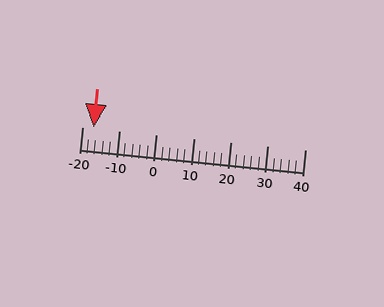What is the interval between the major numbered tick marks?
The major tick marks are spaced 10 units apart.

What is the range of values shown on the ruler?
The ruler shows values from -20 to 40.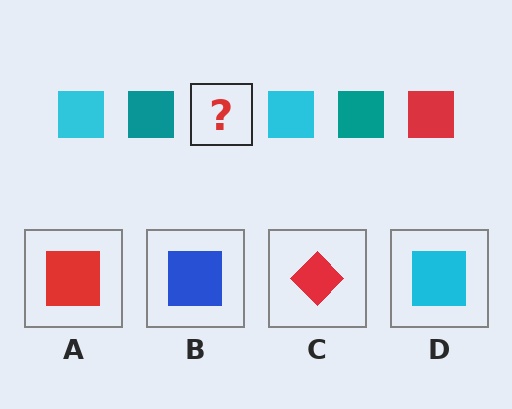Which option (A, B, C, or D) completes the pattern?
A.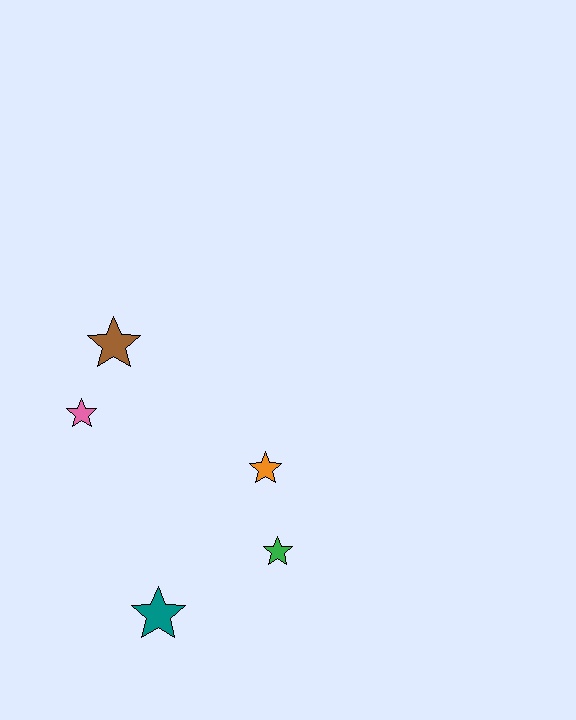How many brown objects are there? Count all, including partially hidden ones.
There is 1 brown object.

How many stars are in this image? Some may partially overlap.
There are 5 stars.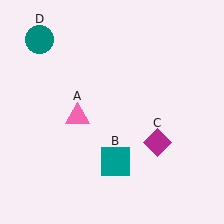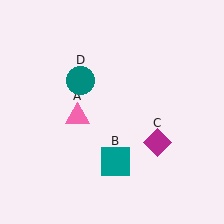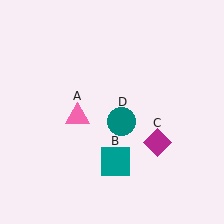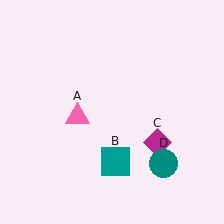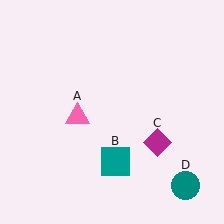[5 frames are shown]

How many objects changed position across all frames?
1 object changed position: teal circle (object D).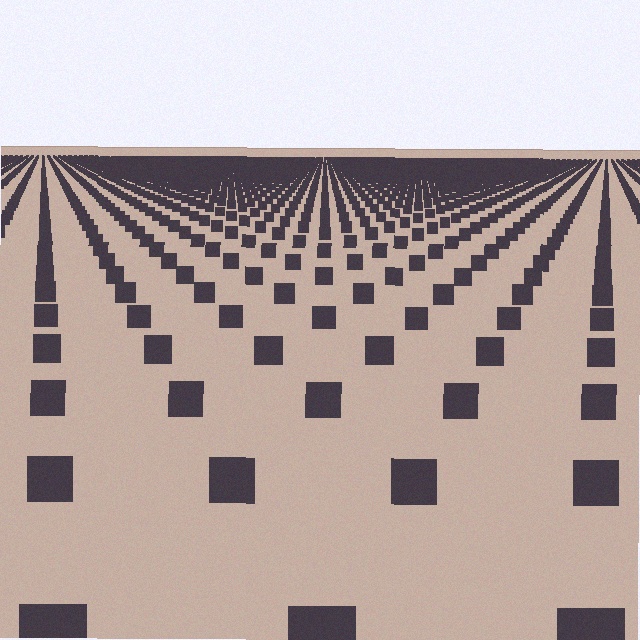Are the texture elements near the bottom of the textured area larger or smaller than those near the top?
Larger. Near the bottom, elements are closer to the viewer and appear at a bigger on-screen size.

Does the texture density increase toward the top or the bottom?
Density increases toward the top.